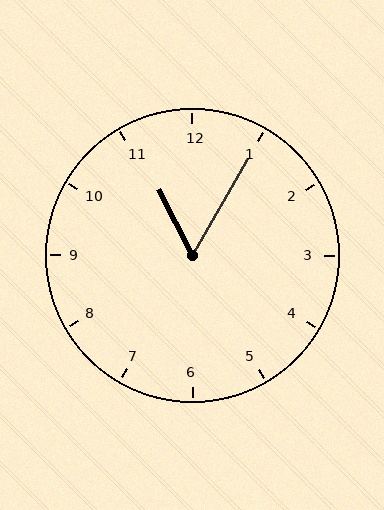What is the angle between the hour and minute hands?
Approximately 58 degrees.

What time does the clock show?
11:05.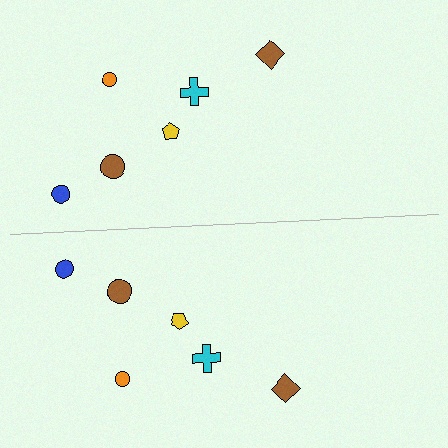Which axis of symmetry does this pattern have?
The pattern has a horizontal axis of symmetry running through the center of the image.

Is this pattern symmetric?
Yes, this pattern has bilateral (reflection) symmetry.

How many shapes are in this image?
There are 12 shapes in this image.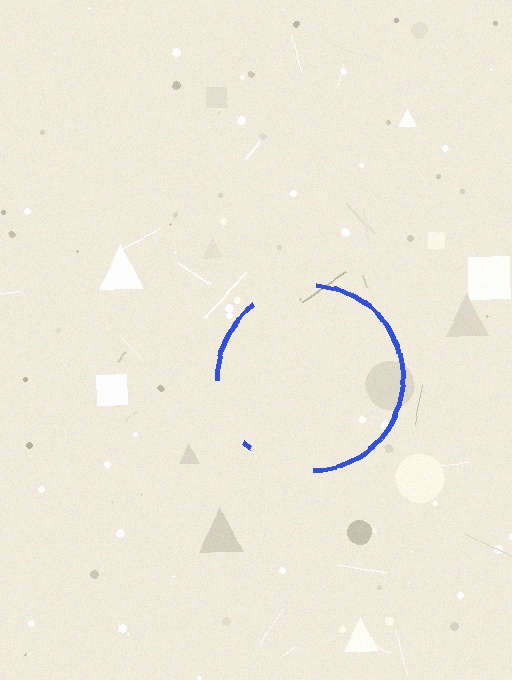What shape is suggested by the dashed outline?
The dashed outline suggests a circle.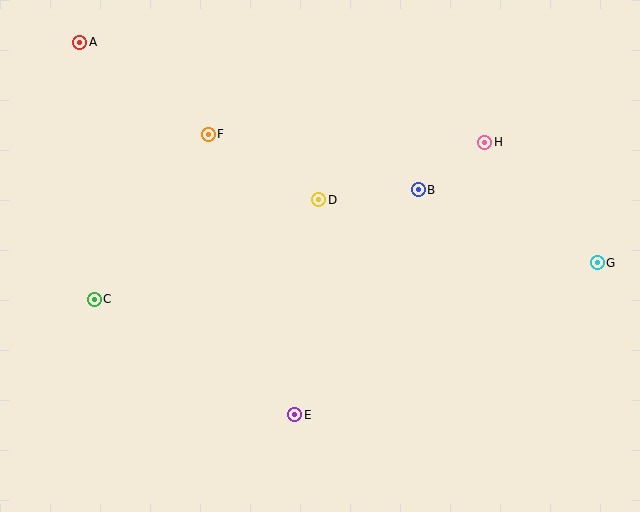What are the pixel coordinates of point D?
Point D is at (319, 200).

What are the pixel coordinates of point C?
Point C is at (94, 299).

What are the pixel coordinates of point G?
Point G is at (597, 263).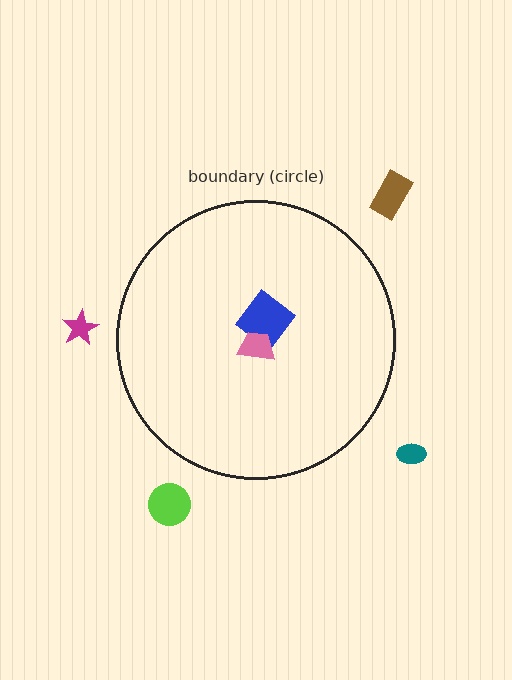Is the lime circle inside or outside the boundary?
Outside.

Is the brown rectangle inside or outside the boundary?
Outside.